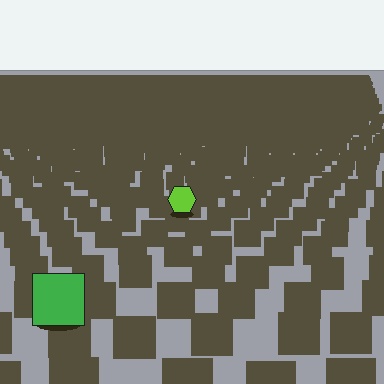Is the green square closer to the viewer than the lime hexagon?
Yes. The green square is closer — you can tell from the texture gradient: the ground texture is coarser near it.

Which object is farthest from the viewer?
The lime hexagon is farthest from the viewer. It appears smaller and the ground texture around it is denser.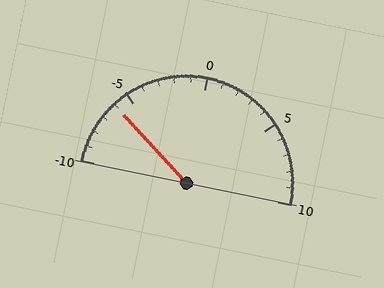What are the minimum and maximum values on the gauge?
The gauge ranges from -10 to 10.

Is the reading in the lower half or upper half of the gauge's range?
The reading is in the lower half of the range (-10 to 10).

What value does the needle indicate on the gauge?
The needle indicates approximately -6.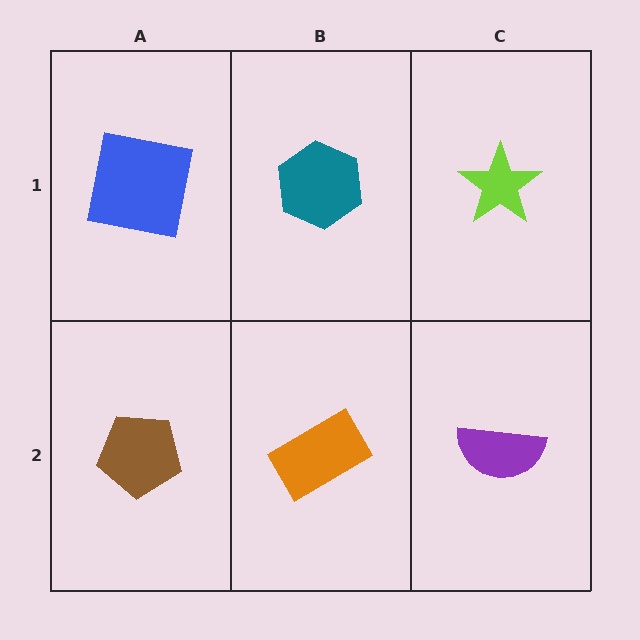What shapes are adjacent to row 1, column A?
A brown pentagon (row 2, column A), a teal hexagon (row 1, column B).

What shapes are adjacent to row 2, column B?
A teal hexagon (row 1, column B), a brown pentagon (row 2, column A), a purple semicircle (row 2, column C).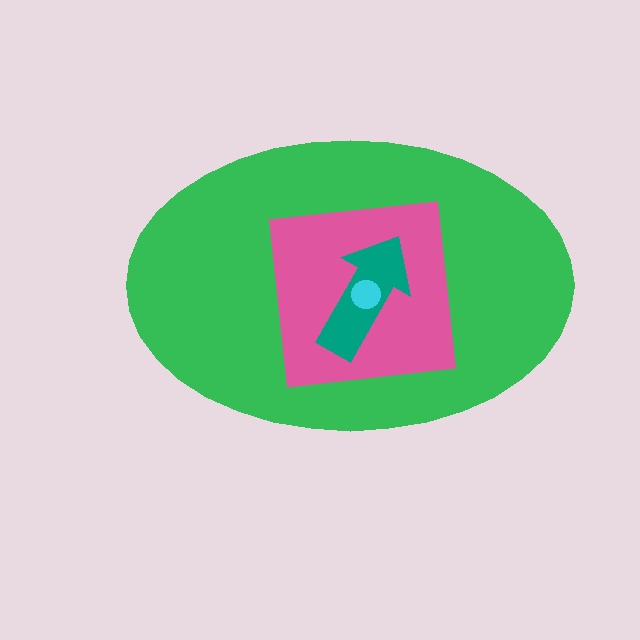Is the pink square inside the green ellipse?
Yes.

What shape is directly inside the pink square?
The teal arrow.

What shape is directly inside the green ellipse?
The pink square.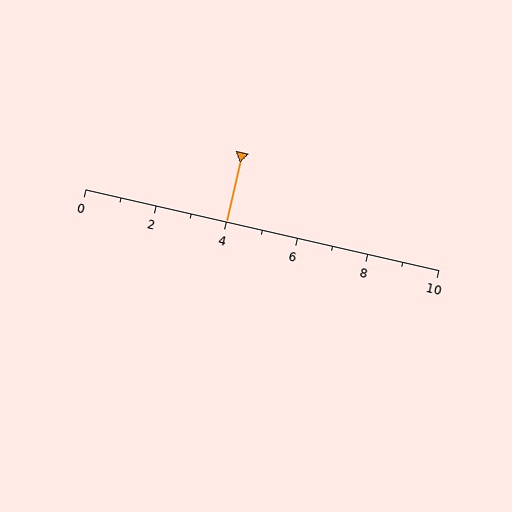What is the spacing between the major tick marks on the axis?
The major ticks are spaced 2 apart.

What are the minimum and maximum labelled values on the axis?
The axis runs from 0 to 10.